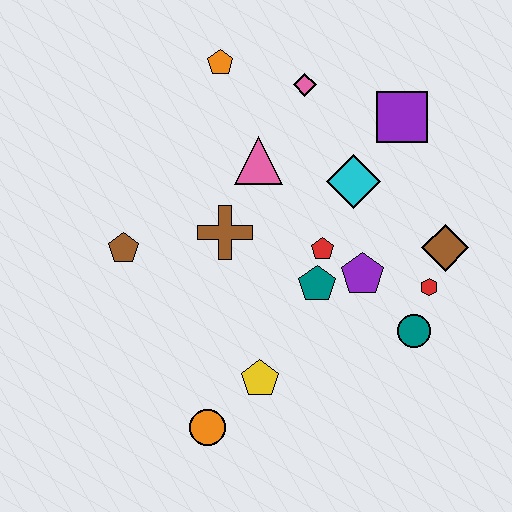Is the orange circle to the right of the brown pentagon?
Yes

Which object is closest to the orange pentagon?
The pink diamond is closest to the orange pentagon.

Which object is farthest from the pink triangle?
The orange circle is farthest from the pink triangle.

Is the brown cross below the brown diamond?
No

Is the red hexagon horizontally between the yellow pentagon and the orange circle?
No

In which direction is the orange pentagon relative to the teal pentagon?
The orange pentagon is above the teal pentagon.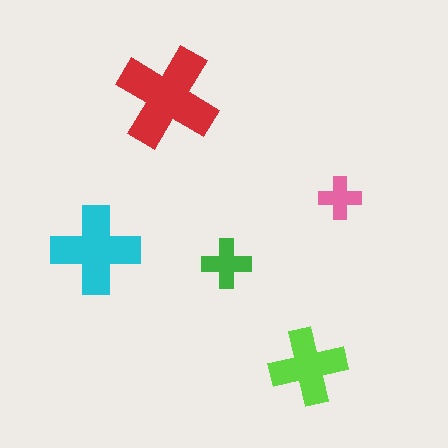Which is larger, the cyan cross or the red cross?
The red one.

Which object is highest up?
The red cross is topmost.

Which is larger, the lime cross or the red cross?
The red one.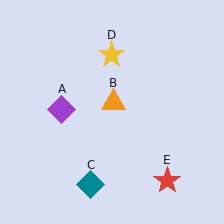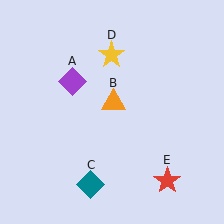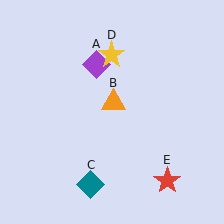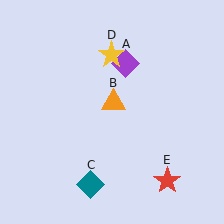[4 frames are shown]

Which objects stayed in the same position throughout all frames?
Orange triangle (object B) and teal diamond (object C) and yellow star (object D) and red star (object E) remained stationary.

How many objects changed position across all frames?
1 object changed position: purple diamond (object A).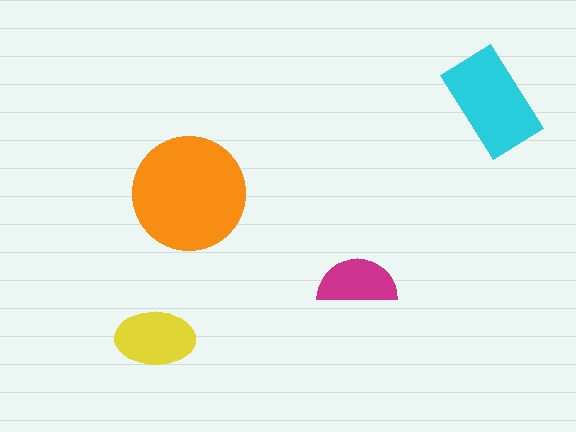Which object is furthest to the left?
The yellow ellipse is leftmost.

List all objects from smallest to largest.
The magenta semicircle, the yellow ellipse, the cyan rectangle, the orange circle.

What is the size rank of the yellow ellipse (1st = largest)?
3rd.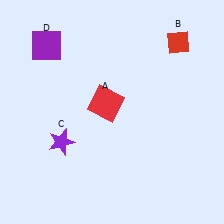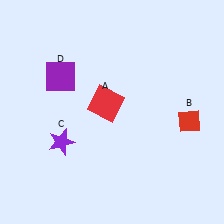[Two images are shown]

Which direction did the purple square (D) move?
The purple square (D) moved down.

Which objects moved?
The objects that moved are: the red diamond (B), the purple square (D).